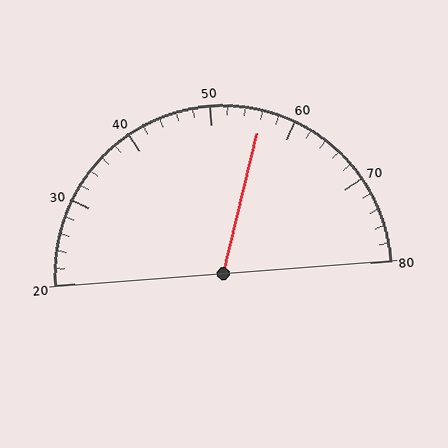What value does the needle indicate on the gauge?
The needle indicates approximately 56.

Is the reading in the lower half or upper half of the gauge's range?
The reading is in the upper half of the range (20 to 80).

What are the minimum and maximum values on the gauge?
The gauge ranges from 20 to 80.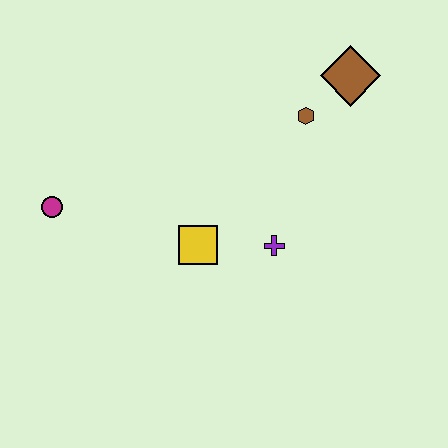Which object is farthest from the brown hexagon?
The magenta circle is farthest from the brown hexagon.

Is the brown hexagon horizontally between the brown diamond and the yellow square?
Yes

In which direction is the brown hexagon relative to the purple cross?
The brown hexagon is above the purple cross.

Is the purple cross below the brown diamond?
Yes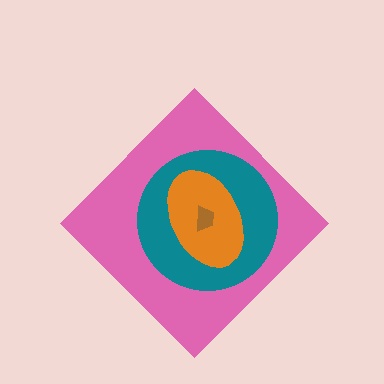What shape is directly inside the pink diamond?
The teal circle.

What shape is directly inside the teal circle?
The orange ellipse.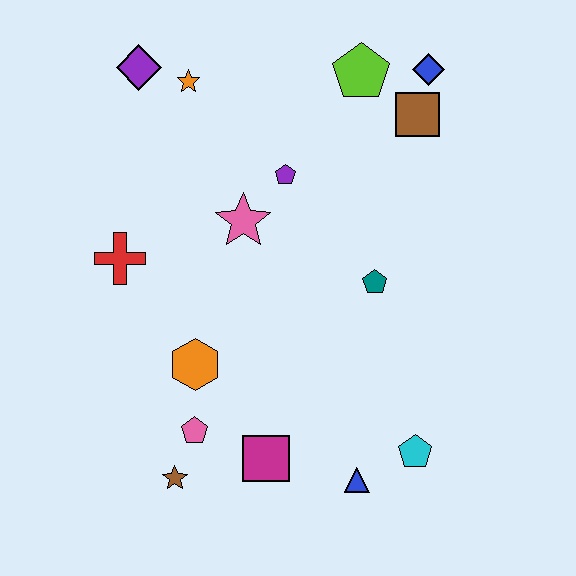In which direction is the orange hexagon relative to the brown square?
The orange hexagon is below the brown square.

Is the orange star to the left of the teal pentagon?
Yes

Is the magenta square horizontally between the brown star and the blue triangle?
Yes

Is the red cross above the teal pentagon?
Yes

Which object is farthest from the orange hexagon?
The blue diamond is farthest from the orange hexagon.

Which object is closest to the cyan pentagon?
The blue triangle is closest to the cyan pentagon.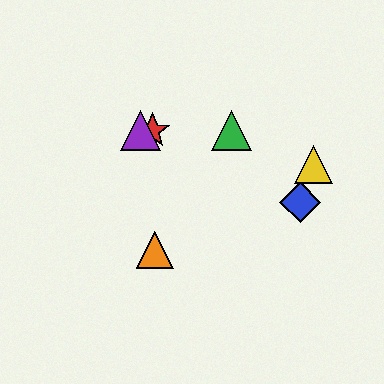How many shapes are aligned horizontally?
3 shapes (the red star, the green triangle, the purple triangle) are aligned horizontally.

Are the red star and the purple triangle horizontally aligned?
Yes, both are at y≈131.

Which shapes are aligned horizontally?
The red star, the green triangle, the purple triangle are aligned horizontally.